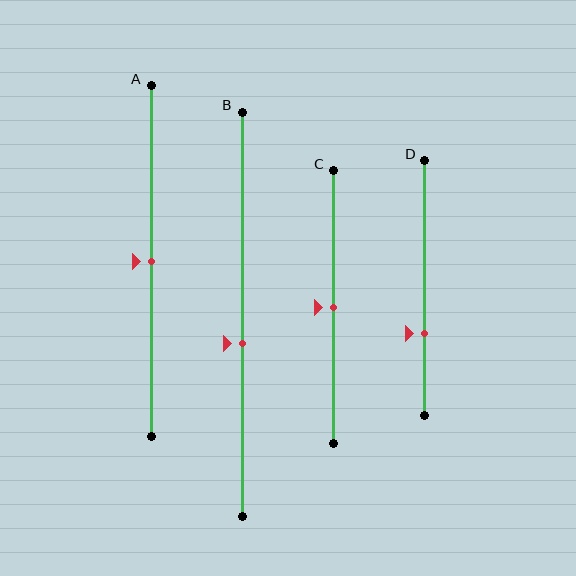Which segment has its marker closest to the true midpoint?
Segment A has its marker closest to the true midpoint.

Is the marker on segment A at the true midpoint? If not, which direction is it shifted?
Yes, the marker on segment A is at the true midpoint.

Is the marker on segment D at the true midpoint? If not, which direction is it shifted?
No, the marker on segment D is shifted downward by about 18% of the segment length.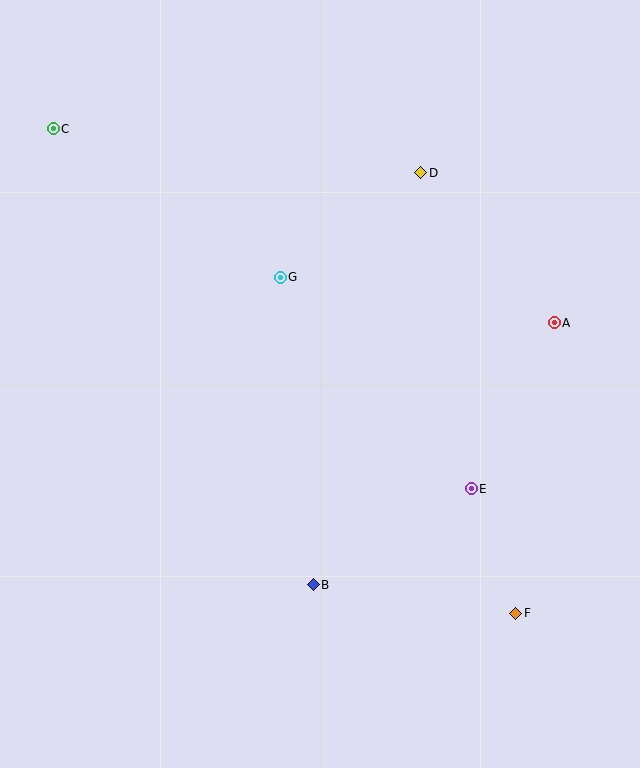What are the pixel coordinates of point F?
Point F is at (516, 614).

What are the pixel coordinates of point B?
Point B is at (313, 585).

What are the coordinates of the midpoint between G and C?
The midpoint between G and C is at (167, 203).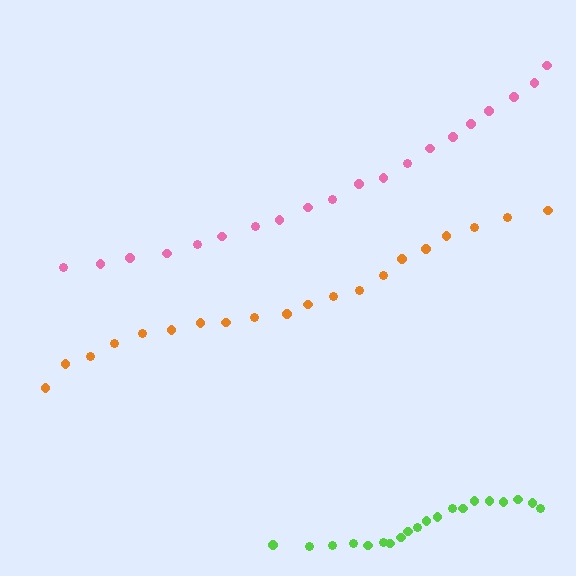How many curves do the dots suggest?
There are 3 distinct paths.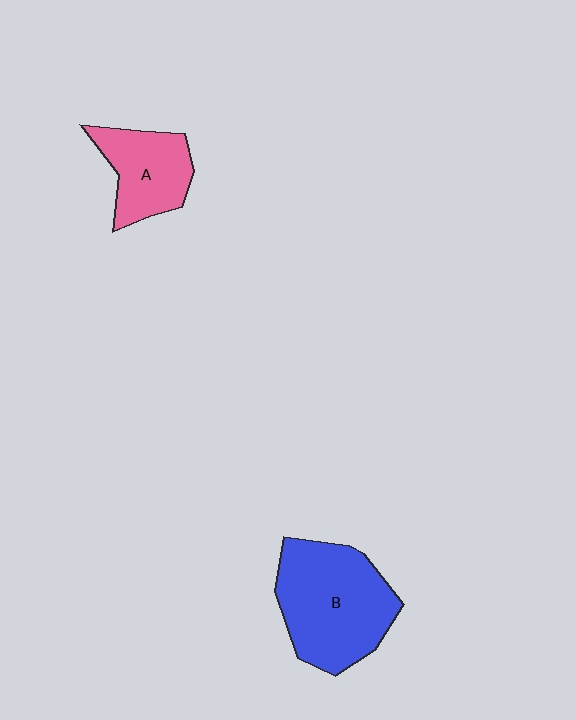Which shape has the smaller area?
Shape A (pink).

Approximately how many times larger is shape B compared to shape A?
Approximately 1.7 times.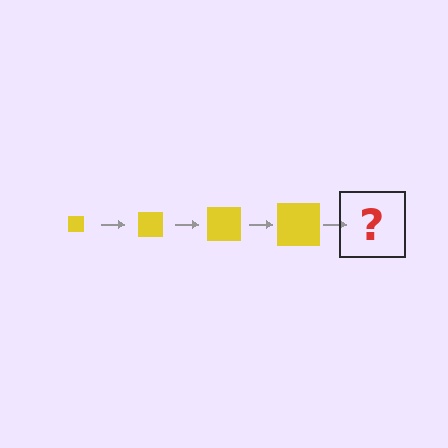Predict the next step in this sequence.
The next step is a yellow square, larger than the previous one.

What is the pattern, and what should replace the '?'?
The pattern is that the square gets progressively larger each step. The '?' should be a yellow square, larger than the previous one.